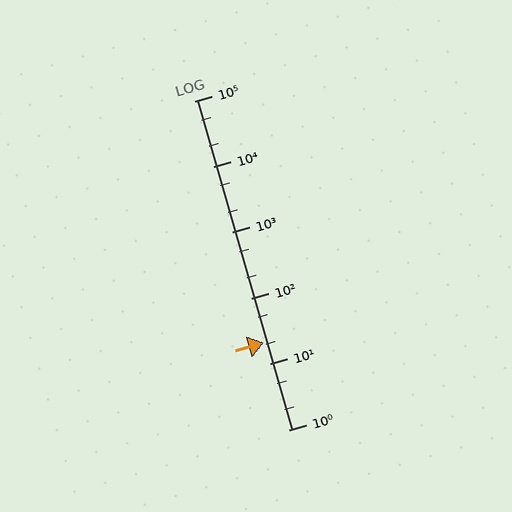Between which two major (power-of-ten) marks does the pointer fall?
The pointer is between 10 and 100.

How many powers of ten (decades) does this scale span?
The scale spans 5 decades, from 1 to 100000.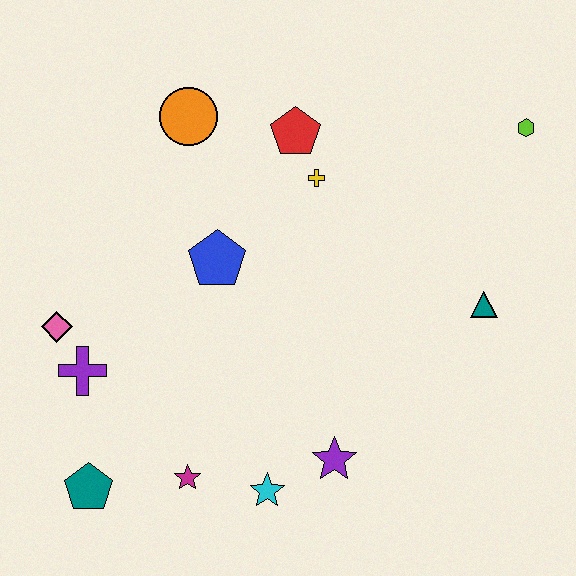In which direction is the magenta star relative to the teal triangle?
The magenta star is to the left of the teal triangle.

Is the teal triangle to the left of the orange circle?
No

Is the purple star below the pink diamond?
Yes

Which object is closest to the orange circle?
The red pentagon is closest to the orange circle.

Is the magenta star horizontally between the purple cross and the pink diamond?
No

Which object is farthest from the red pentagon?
The teal pentagon is farthest from the red pentagon.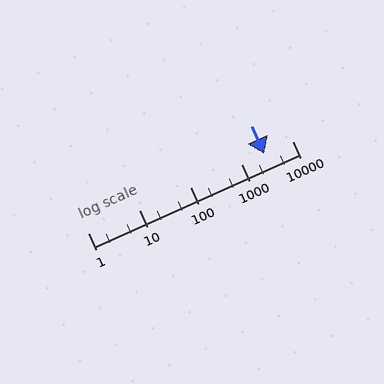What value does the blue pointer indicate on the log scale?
The pointer indicates approximately 2800.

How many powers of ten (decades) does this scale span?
The scale spans 4 decades, from 1 to 10000.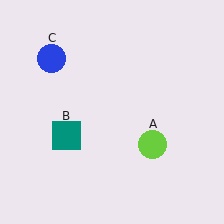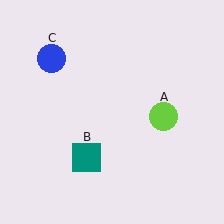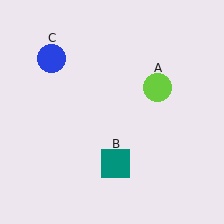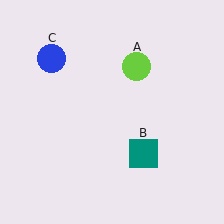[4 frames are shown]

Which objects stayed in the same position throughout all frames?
Blue circle (object C) remained stationary.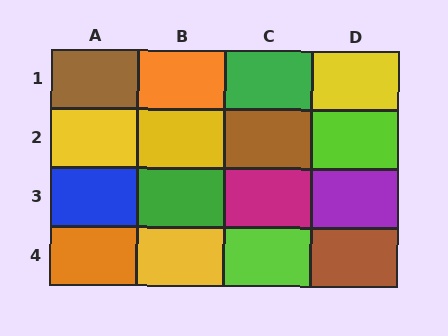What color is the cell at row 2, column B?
Yellow.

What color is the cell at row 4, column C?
Lime.